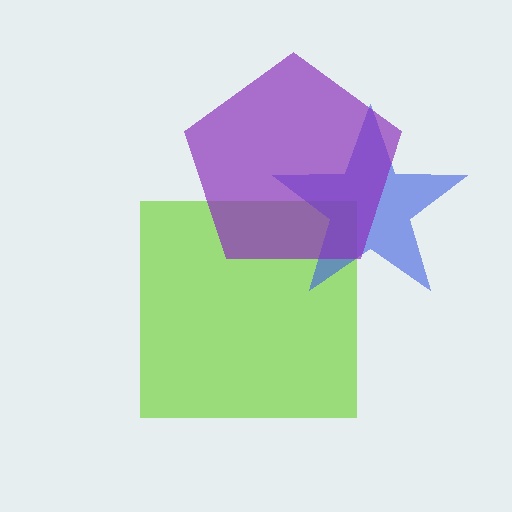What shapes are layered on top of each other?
The layered shapes are: a lime square, a blue star, a purple pentagon.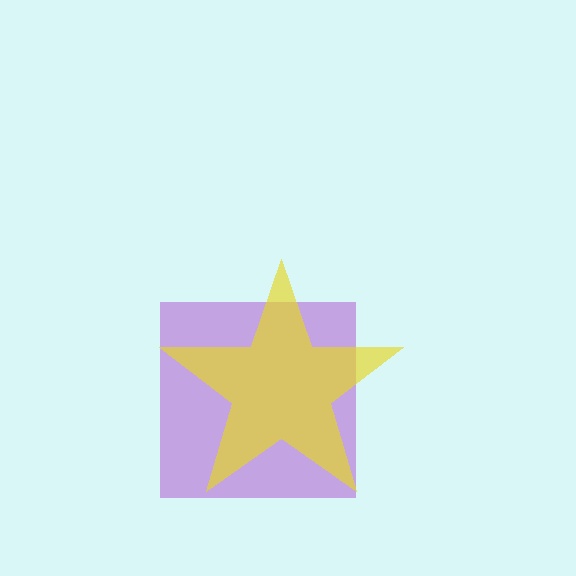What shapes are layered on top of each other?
The layered shapes are: a purple square, a yellow star.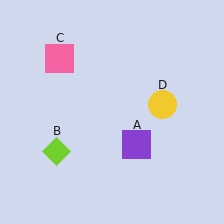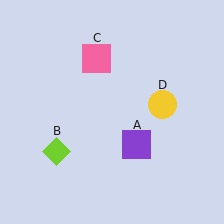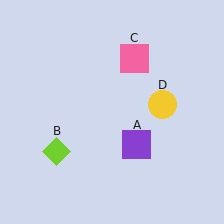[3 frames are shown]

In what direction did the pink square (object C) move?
The pink square (object C) moved right.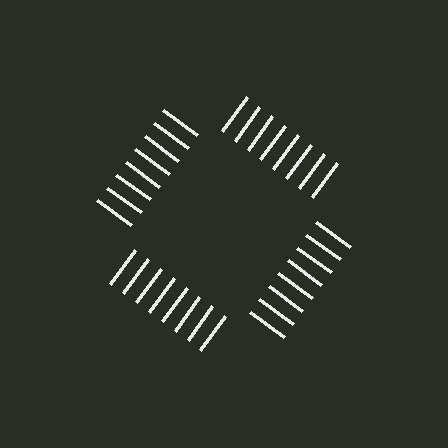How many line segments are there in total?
32 — 8 along each of the 4 edges.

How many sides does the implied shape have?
4 sides — the line-ends trace a square.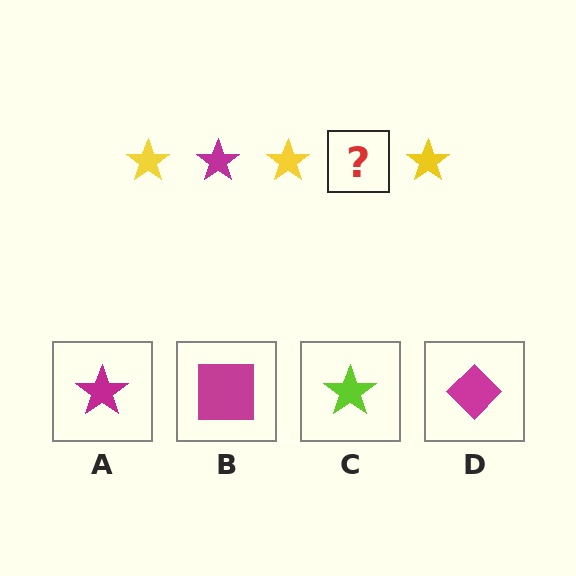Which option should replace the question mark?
Option A.